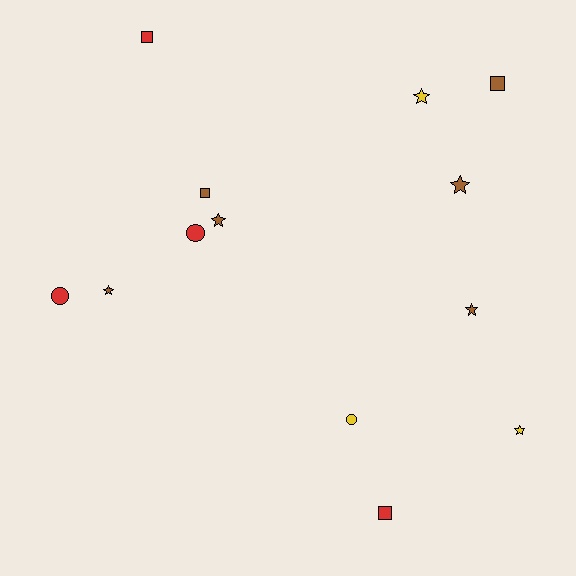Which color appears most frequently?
Brown, with 6 objects.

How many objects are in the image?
There are 13 objects.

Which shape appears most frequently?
Star, with 6 objects.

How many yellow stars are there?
There are 2 yellow stars.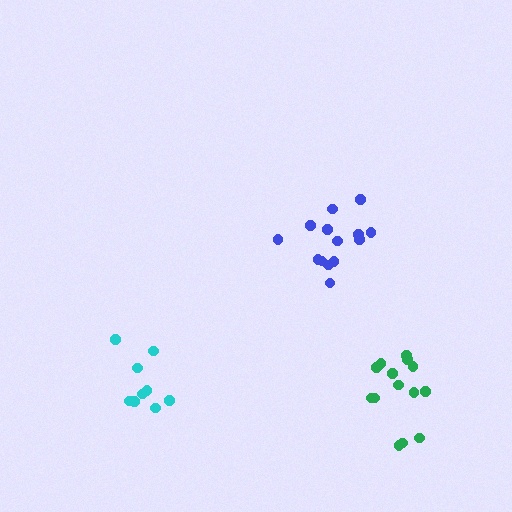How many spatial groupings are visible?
There are 3 spatial groupings.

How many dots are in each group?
Group 1: 14 dots, Group 2: 9 dots, Group 3: 14 dots (37 total).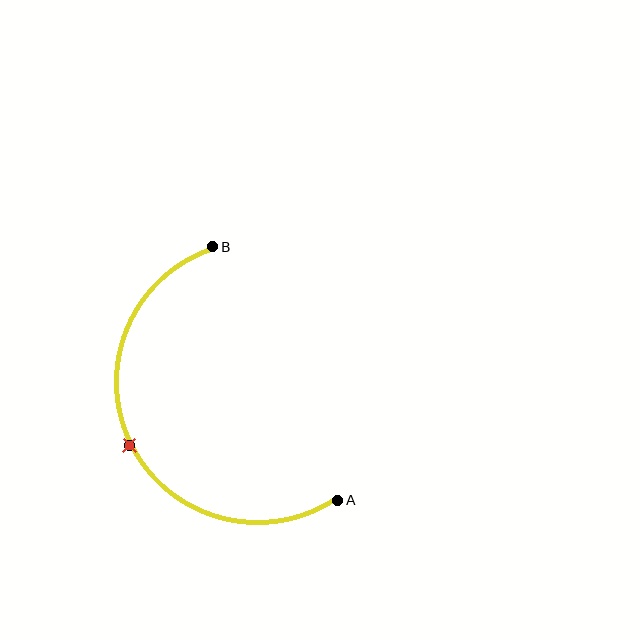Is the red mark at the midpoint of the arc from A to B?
Yes. The red mark lies on the arc at equal arc-length from both A and B — it is the arc midpoint.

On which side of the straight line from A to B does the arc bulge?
The arc bulges to the left of the straight line connecting A and B.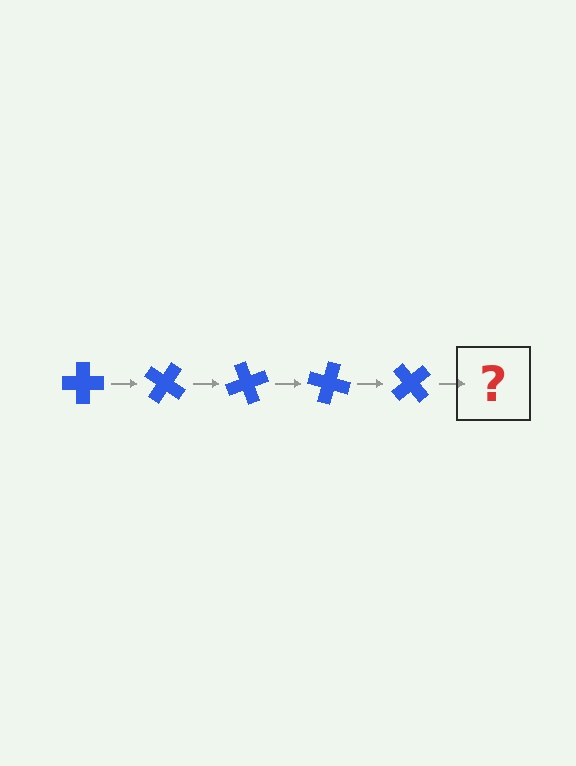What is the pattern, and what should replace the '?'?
The pattern is that the cross rotates 35 degrees each step. The '?' should be a blue cross rotated 175 degrees.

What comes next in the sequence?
The next element should be a blue cross rotated 175 degrees.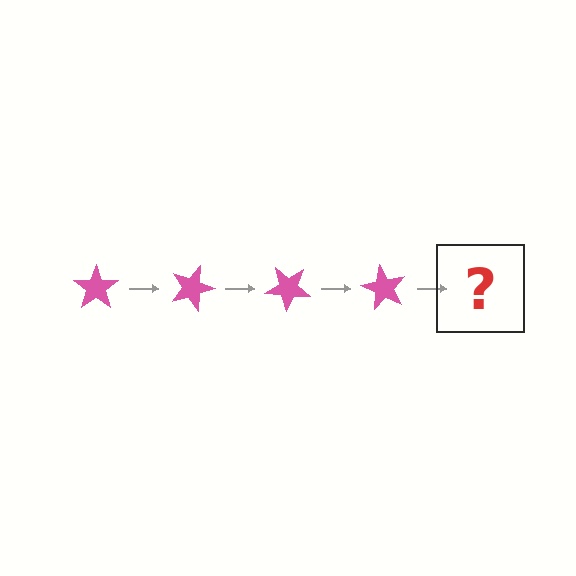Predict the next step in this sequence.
The next step is a pink star rotated 80 degrees.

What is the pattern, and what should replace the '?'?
The pattern is that the star rotates 20 degrees each step. The '?' should be a pink star rotated 80 degrees.